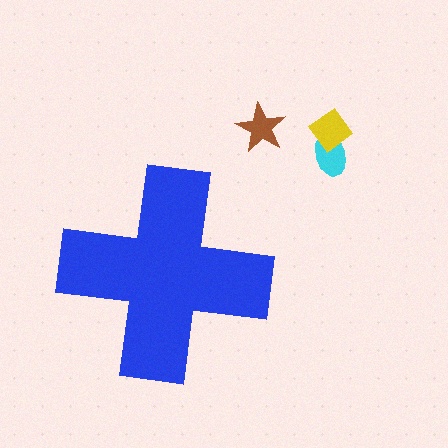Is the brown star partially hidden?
No, the brown star is fully visible.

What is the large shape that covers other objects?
A blue cross.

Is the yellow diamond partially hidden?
No, the yellow diamond is fully visible.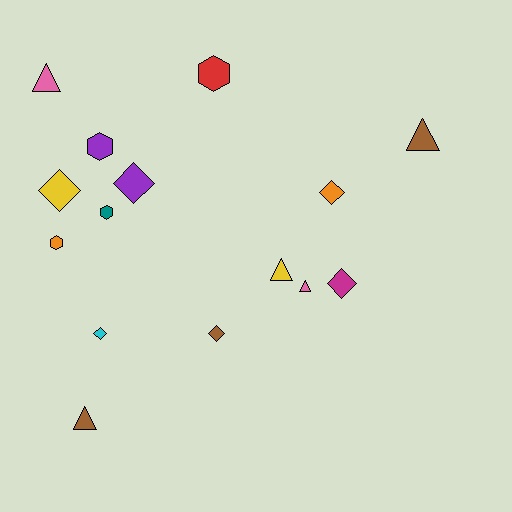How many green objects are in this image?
There are no green objects.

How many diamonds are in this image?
There are 6 diamonds.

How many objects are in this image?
There are 15 objects.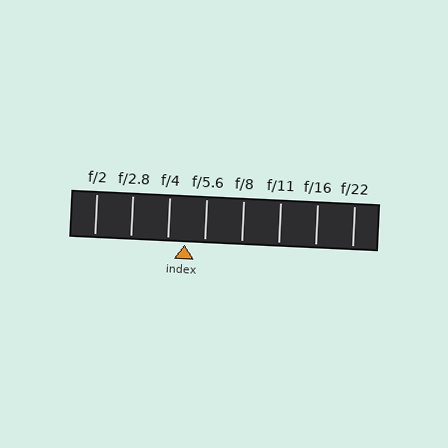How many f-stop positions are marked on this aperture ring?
There are 8 f-stop positions marked.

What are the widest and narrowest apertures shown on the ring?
The widest aperture shown is f/2 and the narrowest is f/22.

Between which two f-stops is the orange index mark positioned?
The index mark is between f/4 and f/5.6.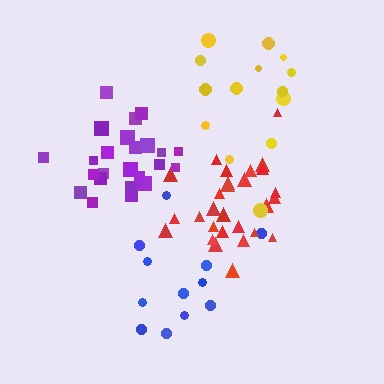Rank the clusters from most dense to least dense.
purple, red, blue, yellow.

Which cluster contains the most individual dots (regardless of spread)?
Red (28).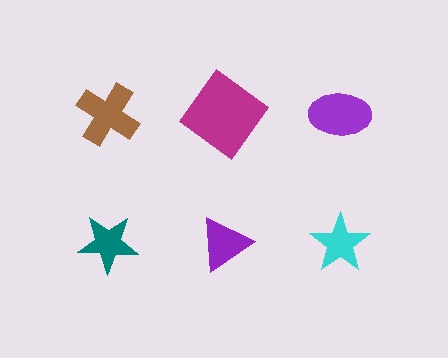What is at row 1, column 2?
A magenta diamond.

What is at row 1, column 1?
A brown cross.